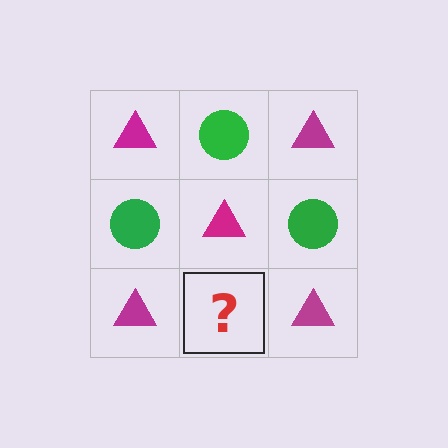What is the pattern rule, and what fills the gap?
The rule is that it alternates magenta triangle and green circle in a checkerboard pattern. The gap should be filled with a green circle.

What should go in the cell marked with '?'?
The missing cell should contain a green circle.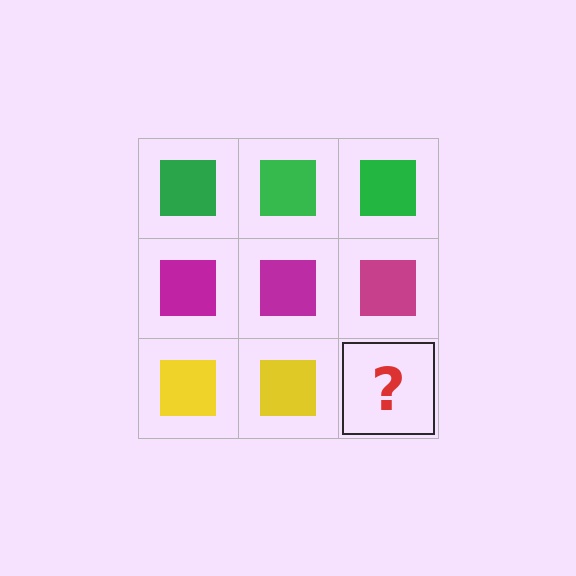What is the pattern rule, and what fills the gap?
The rule is that each row has a consistent color. The gap should be filled with a yellow square.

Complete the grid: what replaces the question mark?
The question mark should be replaced with a yellow square.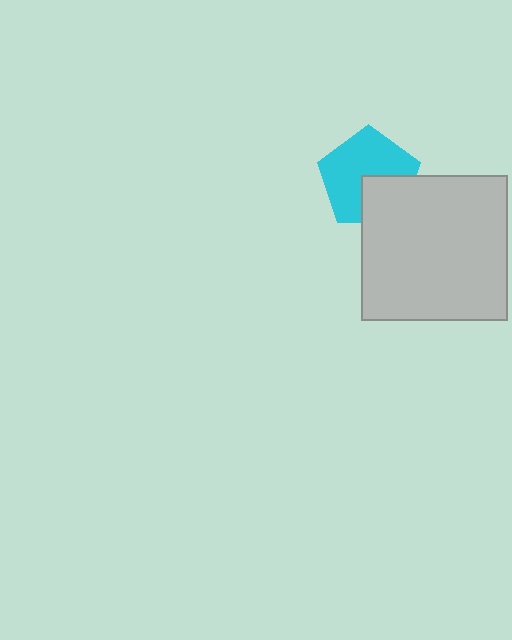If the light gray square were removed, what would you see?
You would see the complete cyan pentagon.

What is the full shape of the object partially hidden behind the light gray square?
The partially hidden object is a cyan pentagon.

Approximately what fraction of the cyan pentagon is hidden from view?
Roughly 32% of the cyan pentagon is hidden behind the light gray square.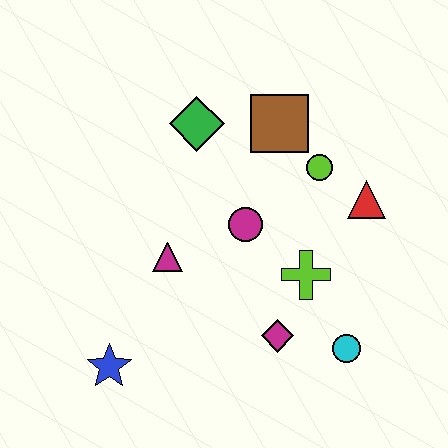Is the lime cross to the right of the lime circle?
No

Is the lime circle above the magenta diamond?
Yes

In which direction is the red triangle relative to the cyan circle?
The red triangle is above the cyan circle.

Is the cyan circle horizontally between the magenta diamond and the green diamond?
No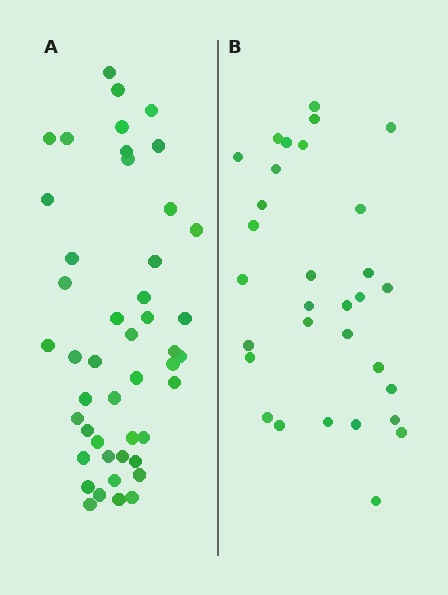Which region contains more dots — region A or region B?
Region A (the left region) has more dots.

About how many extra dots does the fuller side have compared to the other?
Region A has approximately 15 more dots than region B.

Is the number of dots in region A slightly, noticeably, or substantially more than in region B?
Region A has substantially more. The ratio is roughly 1.5 to 1.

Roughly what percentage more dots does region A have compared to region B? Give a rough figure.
About 50% more.